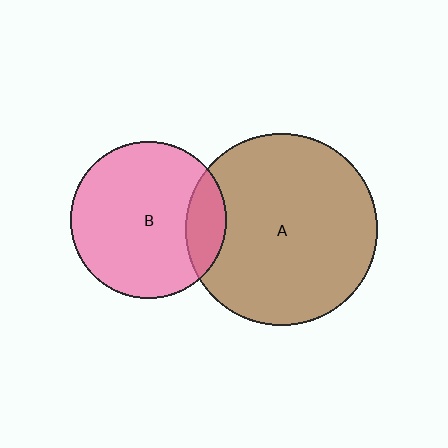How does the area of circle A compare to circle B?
Approximately 1.5 times.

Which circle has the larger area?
Circle A (brown).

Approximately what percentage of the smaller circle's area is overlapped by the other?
Approximately 15%.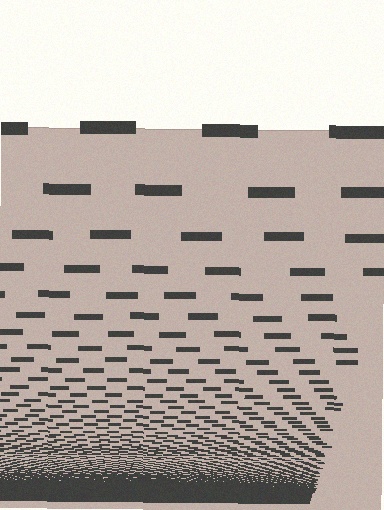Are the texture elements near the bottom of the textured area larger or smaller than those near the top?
Smaller. The gradient is inverted — elements near the bottom are smaller and denser.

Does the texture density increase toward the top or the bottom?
Density increases toward the bottom.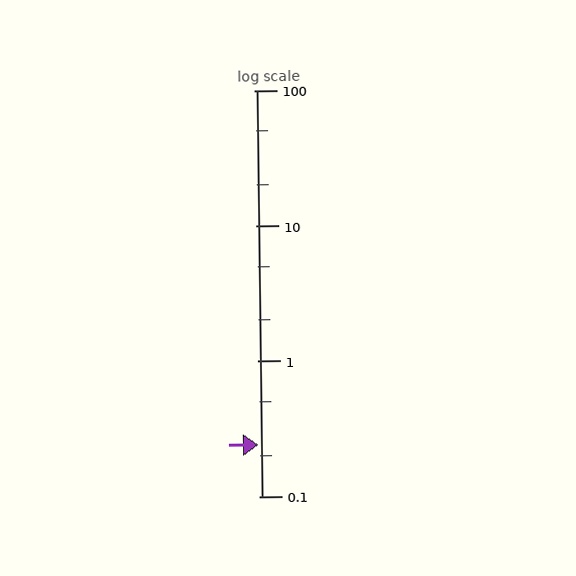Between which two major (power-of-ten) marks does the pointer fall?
The pointer is between 0.1 and 1.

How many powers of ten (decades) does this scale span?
The scale spans 3 decades, from 0.1 to 100.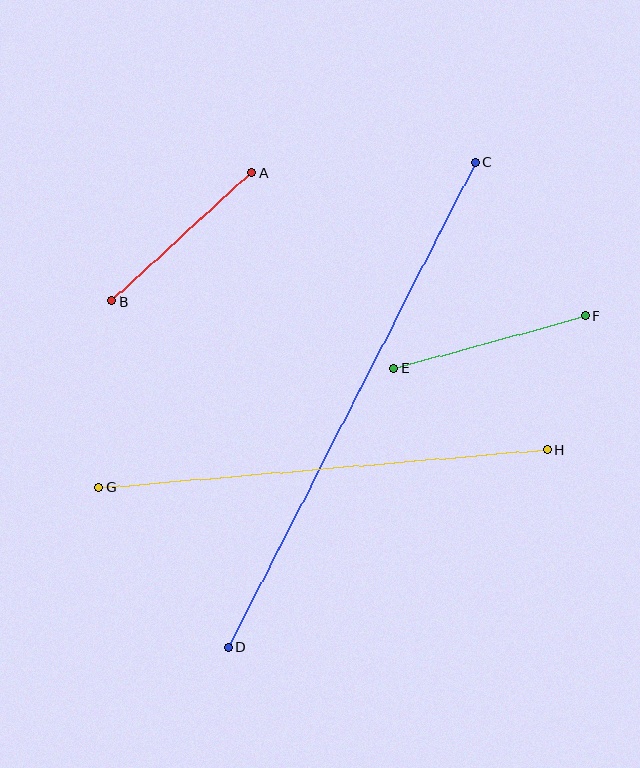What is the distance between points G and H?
The distance is approximately 451 pixels.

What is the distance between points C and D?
The distance is approximately 544 pixels.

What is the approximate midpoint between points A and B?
The midpoint is at approximately (182, 237) pixels.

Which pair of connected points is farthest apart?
Points C and D are farthest apart.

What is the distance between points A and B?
The distance is approximately 189 pixels.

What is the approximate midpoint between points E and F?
The midpoint is at approximately (490, 342) pixels.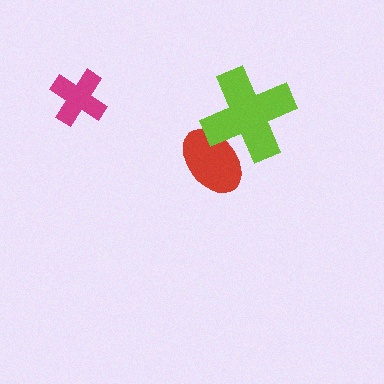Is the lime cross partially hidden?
No, no other shape covers it.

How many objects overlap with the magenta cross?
0 objects overlap with the magenta cross.